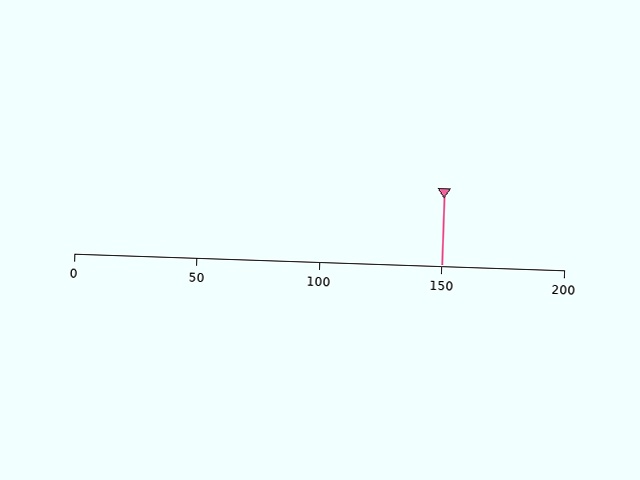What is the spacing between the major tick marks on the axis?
The major ticks are spaced 50 apart.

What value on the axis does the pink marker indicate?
The marker indicates approximately 150.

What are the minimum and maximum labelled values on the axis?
The axis runs from 0 to 200.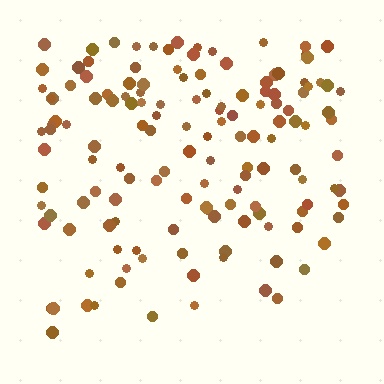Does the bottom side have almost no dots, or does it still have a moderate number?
Still a moderate number, just noticeably fewer than the top.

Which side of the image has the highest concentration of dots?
The top.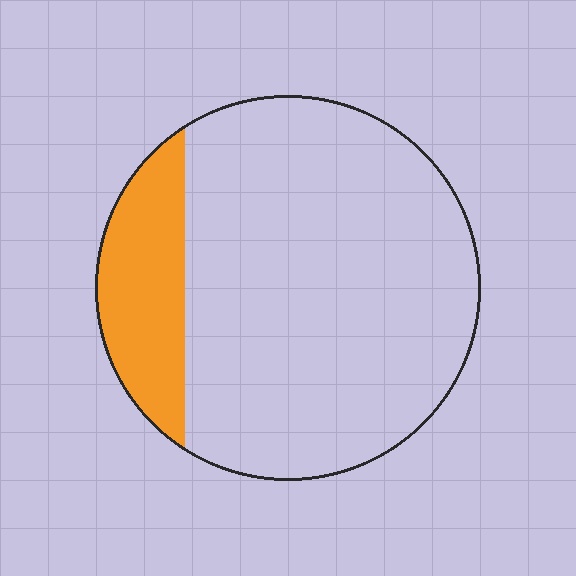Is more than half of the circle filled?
No.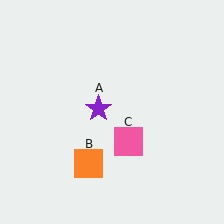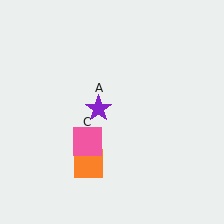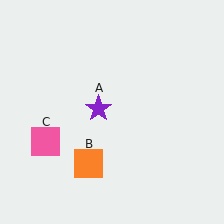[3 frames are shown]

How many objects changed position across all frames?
1 object changed position: pink square (object C).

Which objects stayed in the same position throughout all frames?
Purple star (object A) and orange square (object B) remained stationary.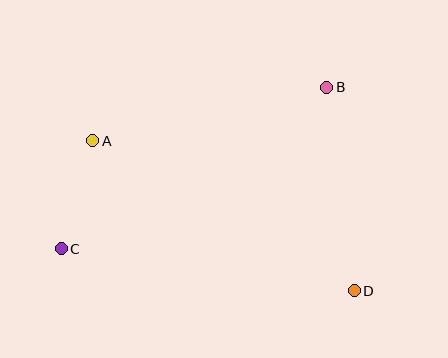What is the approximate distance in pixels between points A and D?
The distance between A and D is approximately 301 pixels.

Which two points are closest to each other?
Points A and C are closest to each other.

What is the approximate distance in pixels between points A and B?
The distance between A and B is approximately 240 pixels.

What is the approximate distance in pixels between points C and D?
The distance between C and D is approximately 296 pixels.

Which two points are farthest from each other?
Points B and C are farthest from each other.